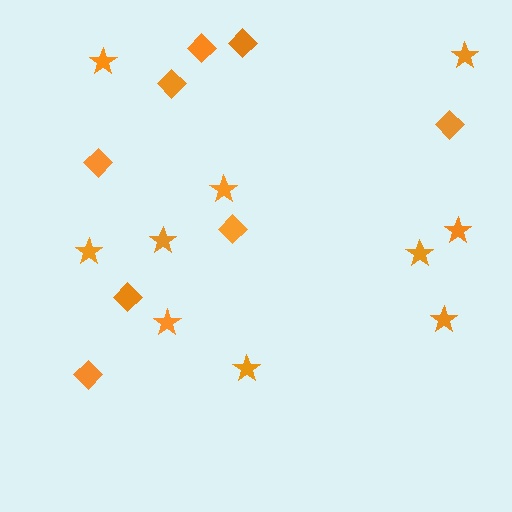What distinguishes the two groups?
There are 2 groups: one group of diamonds (8) and one group of stars (10).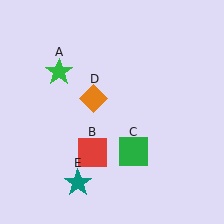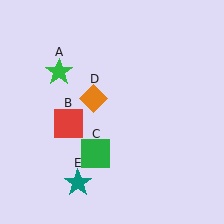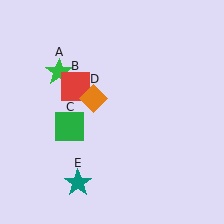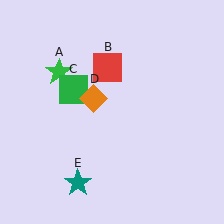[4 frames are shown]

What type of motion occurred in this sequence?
The red square (object B), green square (object C) rotated clockwise around the center of the scene.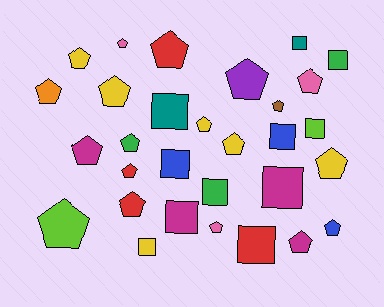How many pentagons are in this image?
There are 19 pentagons.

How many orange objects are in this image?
There is 1 orange object.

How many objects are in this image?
There are 30 objects.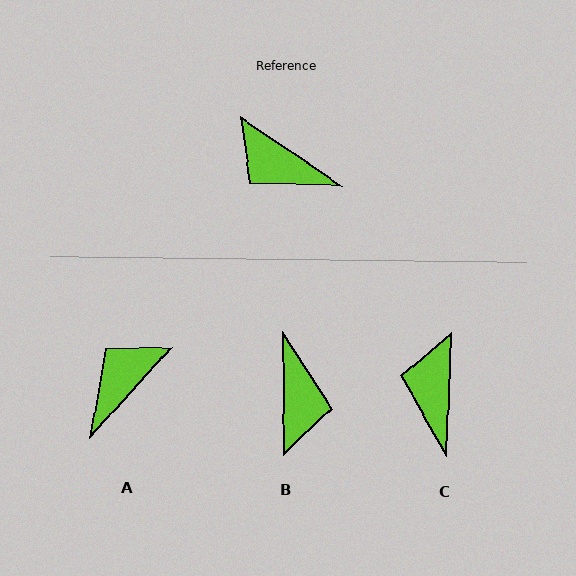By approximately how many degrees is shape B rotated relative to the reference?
Approximately 125 degrees counter-clockwise.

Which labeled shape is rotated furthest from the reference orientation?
B, about 125 degrees away.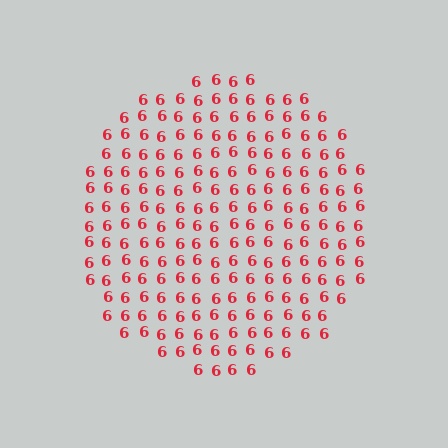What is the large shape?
The large shape is a circle.